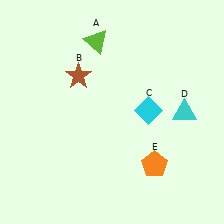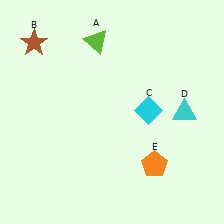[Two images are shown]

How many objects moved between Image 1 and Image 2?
1 object moved between the two images.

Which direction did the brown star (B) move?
The brown star (B) moved left.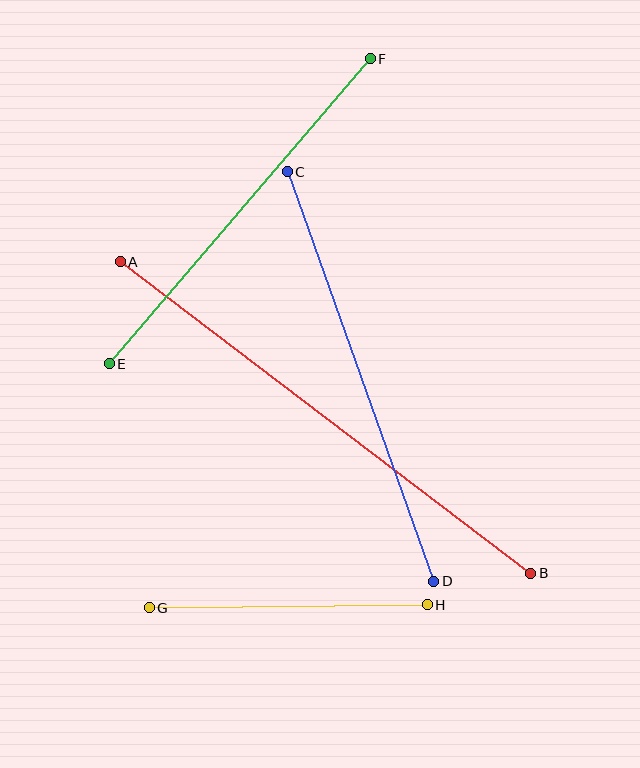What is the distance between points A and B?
The distance is approximately 515 pixels.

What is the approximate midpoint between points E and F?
The midpoint is at approximately (240, 211) pixels.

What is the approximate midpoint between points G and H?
The midpoint is at approximately (288, 606) pixels.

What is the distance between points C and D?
The distance is approximately 435 pixels.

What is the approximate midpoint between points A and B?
The midpoint is at approximately (325, 417) pixels.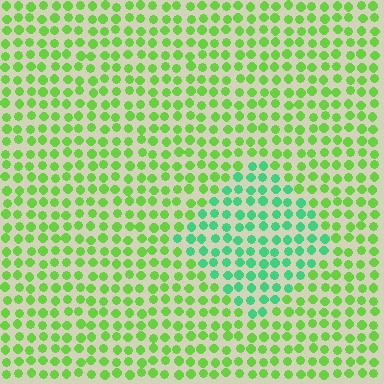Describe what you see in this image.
The image is filled with small lime elements in a uniform arrangement. A diamond-shaped region is visible where the elements are tinted to a slightly different hue, forming a subtle color boundary.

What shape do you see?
I see a diamond.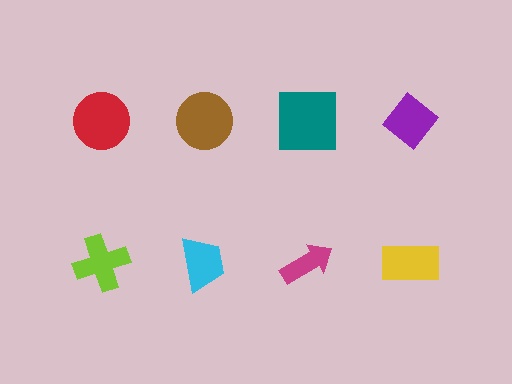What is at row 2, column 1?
A lime cross.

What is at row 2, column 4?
A yellow rectangle.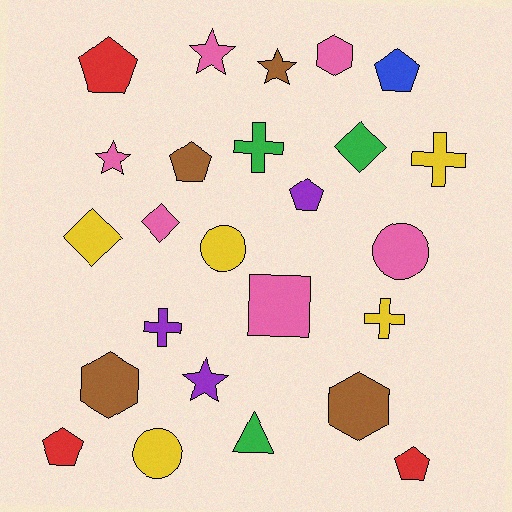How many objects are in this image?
There are 25 objects.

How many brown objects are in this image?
There are 4 brown objects.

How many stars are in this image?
There are 4 stars.